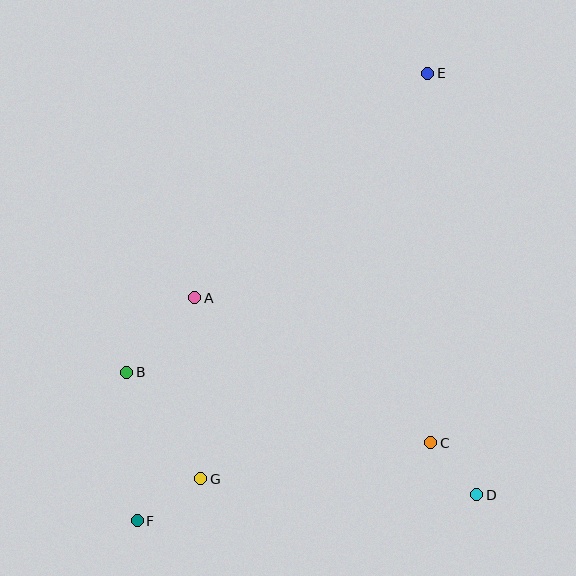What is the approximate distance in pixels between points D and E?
The distance between D and E is approximately 424 pixels.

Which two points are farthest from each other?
Points E and F are farthest from each other.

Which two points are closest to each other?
Points C and D are closest to each other.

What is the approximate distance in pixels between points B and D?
The distance between B and D is approximately 371 pixels.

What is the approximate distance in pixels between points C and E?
The distance between C and E is approximately 369 pixels.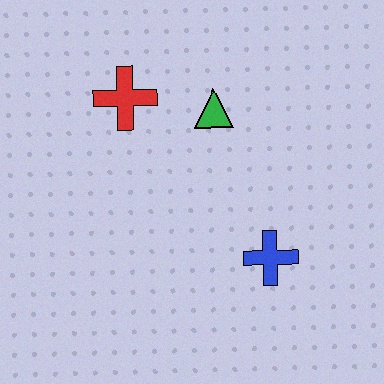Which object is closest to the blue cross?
The green triangle is closest to the blue cross.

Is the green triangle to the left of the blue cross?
Yes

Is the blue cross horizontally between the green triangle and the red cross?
No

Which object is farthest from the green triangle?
The blue cross is farthest from the green triangle.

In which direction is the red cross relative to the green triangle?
The red cross is to the left of the green triangle.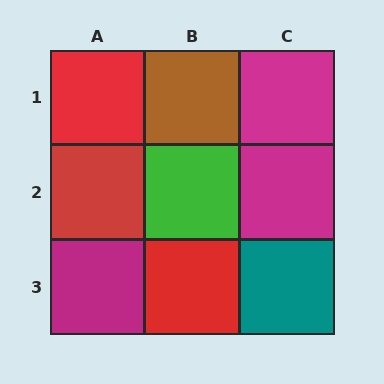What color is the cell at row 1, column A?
Red.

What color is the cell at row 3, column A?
Magenta.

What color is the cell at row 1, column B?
Brown.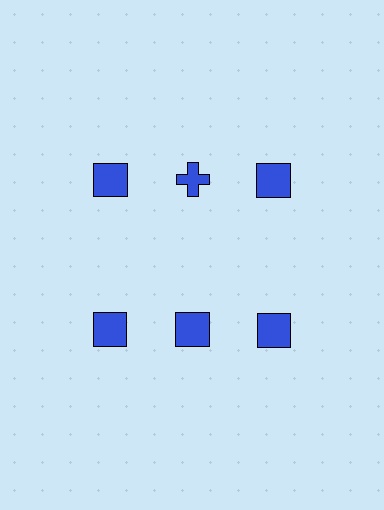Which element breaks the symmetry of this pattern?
The blue cross in the top row, second from left column breaks the symmetry. All other shapes are blue squares.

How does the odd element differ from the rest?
It has a different shape: cross instead of square.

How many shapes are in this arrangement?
There are 6 shapes arranged in a grid pattern.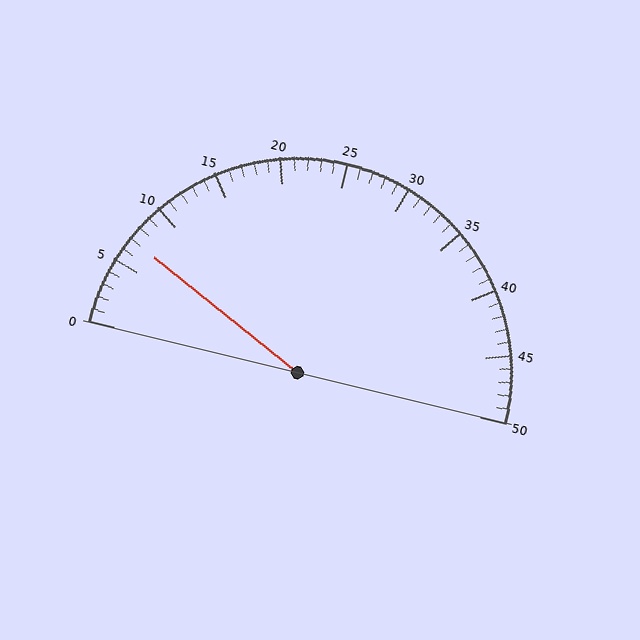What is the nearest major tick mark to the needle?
The nearest major tick mark is 5.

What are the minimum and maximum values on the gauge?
The gauge ranges from 0 to 50.